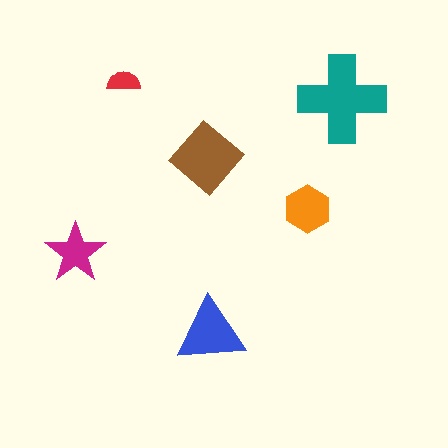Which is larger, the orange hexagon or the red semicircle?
The orange hexagon.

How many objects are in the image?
There are 6 objects in the image.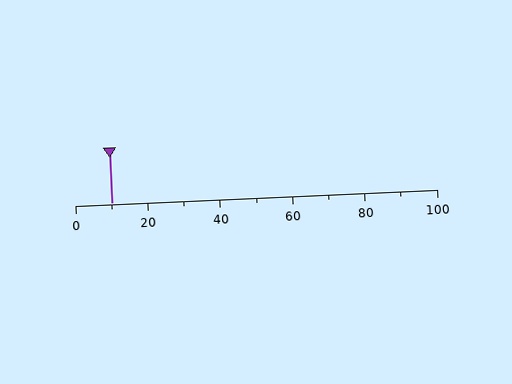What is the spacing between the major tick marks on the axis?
The major ticks are spaced 20 apart.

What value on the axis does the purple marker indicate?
The marker indicates approximately 10.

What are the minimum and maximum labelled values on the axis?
The axis runs from 0 to 100.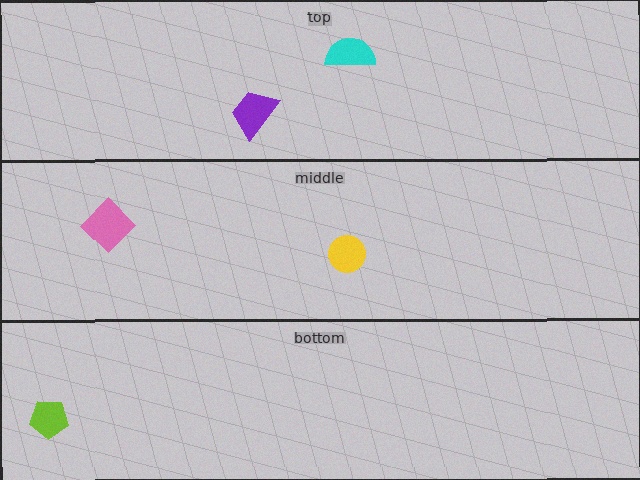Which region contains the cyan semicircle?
The top region.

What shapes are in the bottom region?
The lime pentagon.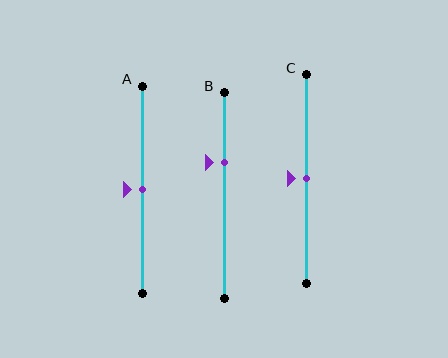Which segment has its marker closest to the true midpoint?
Segment A has its marker closest to the true midpoint.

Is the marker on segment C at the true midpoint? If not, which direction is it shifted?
Yes, the marker on segment C is at the true midpoint.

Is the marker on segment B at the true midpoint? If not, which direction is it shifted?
No, the marker on segment B is shifted upward by about 16% of the segment length.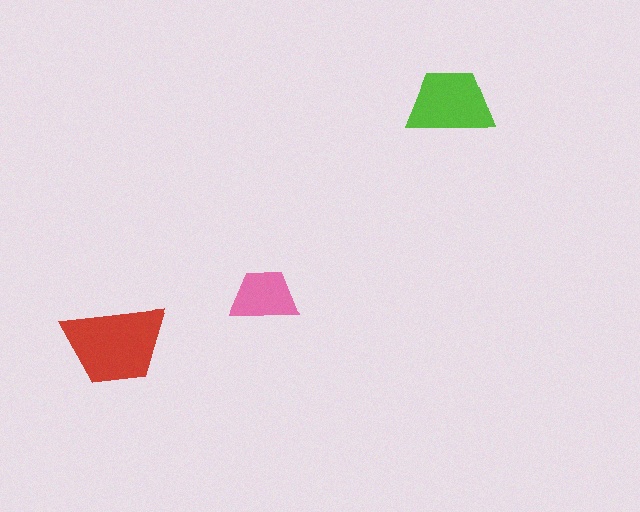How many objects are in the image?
There are 3 objects in the image.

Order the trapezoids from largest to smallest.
the red one, the lime one, the pink one.